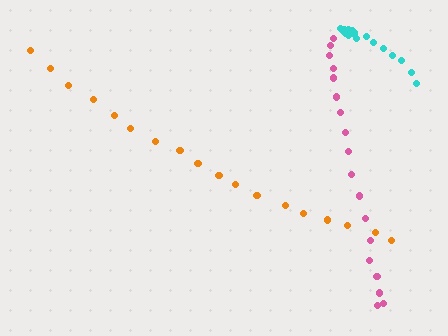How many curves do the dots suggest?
There are 3 distinct paths.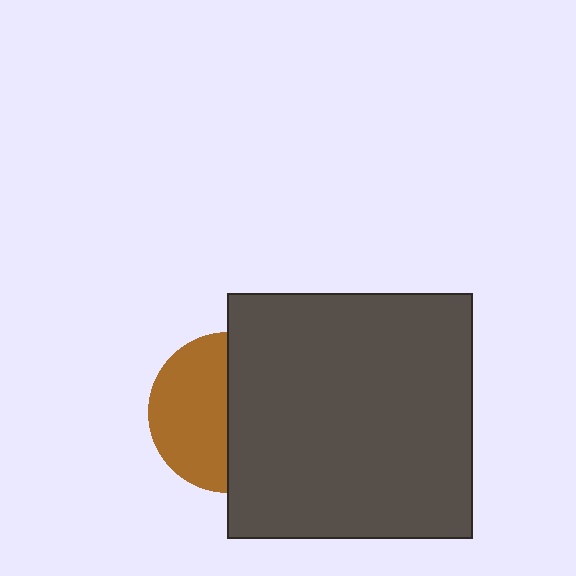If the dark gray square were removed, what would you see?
You would see the complete brown circle.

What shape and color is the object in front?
The object in front is a dark gray square.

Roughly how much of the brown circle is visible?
About half of it is visible (roughly 49%).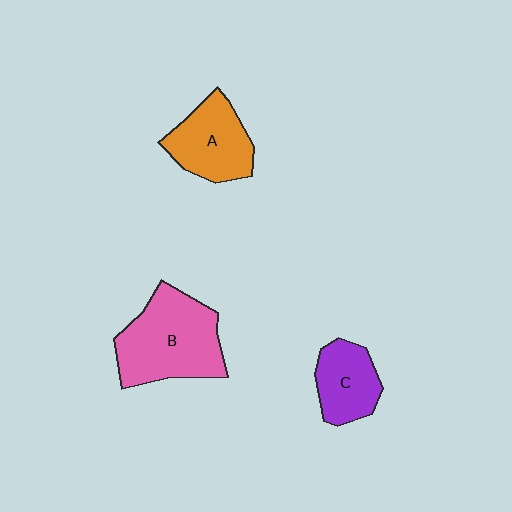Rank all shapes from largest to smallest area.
From largest to smallest: B (pink), A (orange), C (purple).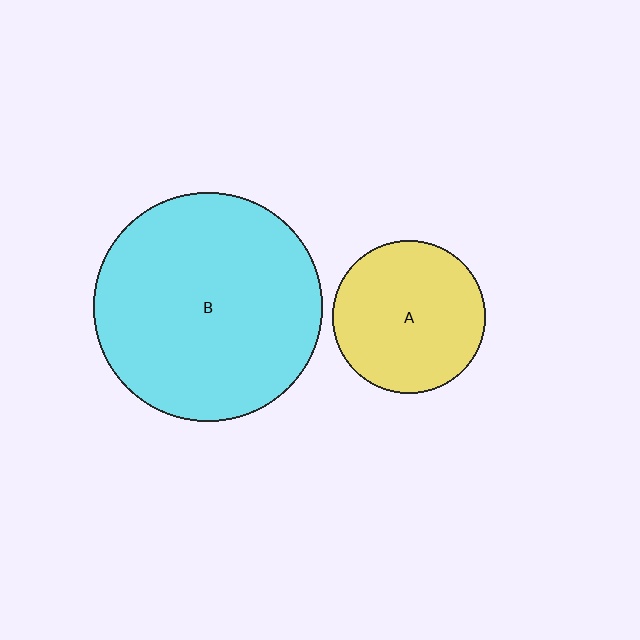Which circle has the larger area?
Circle B (cyan).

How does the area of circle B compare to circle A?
Approximately 2.2 times.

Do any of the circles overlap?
No, none of the circles overlap.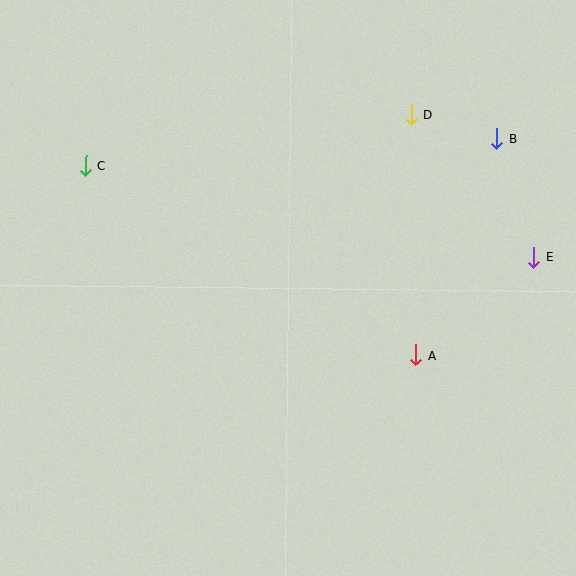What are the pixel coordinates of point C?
Point C is at (86, 165).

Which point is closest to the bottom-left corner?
Point C is closest to the bottom-left corner.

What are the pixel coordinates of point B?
Point B is at (497, 139).